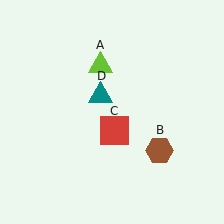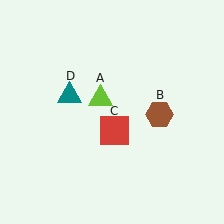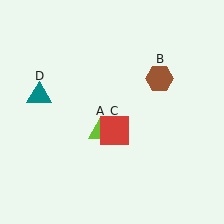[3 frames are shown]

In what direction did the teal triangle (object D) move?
The teal triangle (object D) moved left.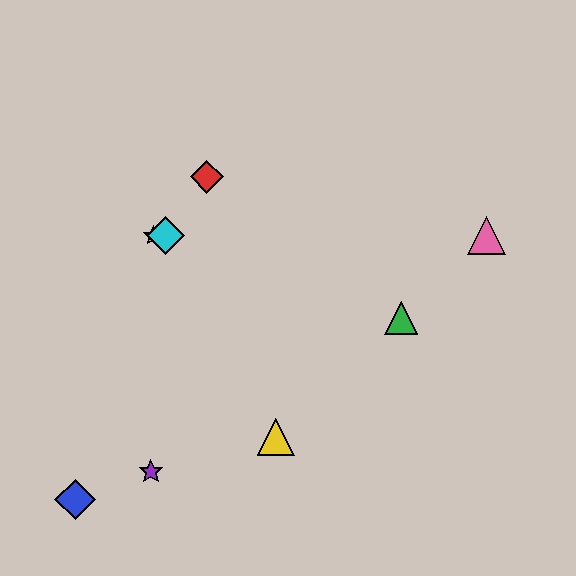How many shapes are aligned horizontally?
3 shapes (the orange star, the cyan diamond, the pink triangle) are aligned horizontally.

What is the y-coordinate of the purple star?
The purple star is at y≈472.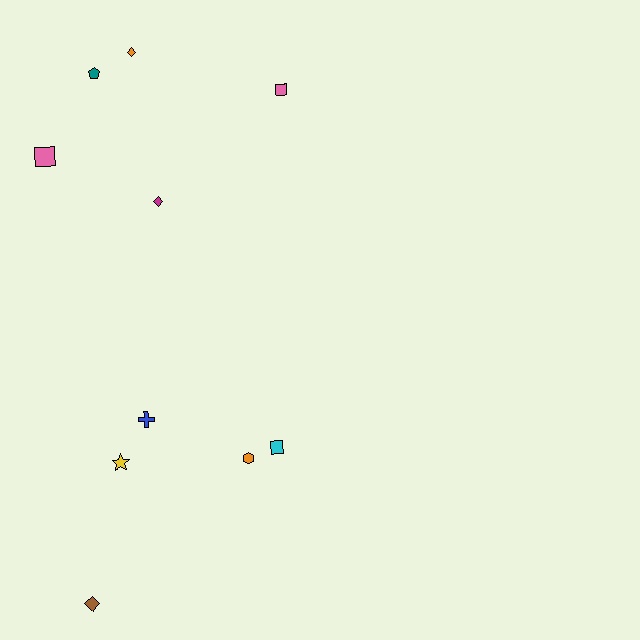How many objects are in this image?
There are 10 objects.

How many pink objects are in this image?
There are 2 pink objects.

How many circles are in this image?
There are no circles.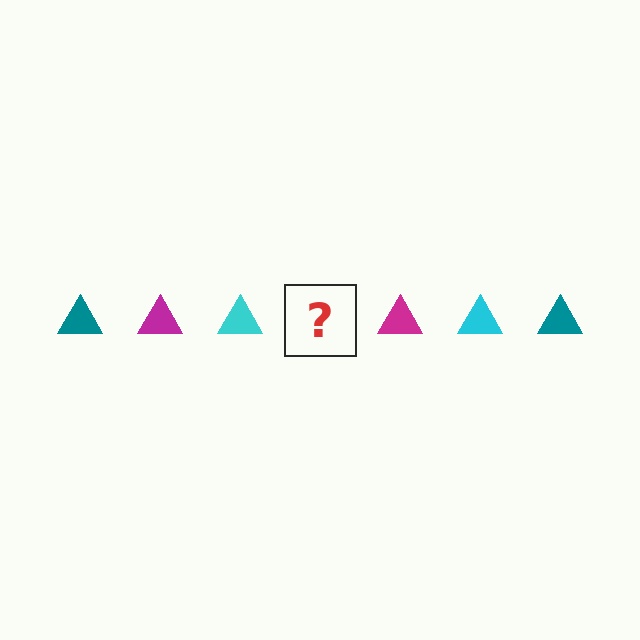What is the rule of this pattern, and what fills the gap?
The rule is that the pattern cycles through teal, magenta, cyan triangles. The gap should be filled with a teal triangle.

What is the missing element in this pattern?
The missing element is a teal triangle.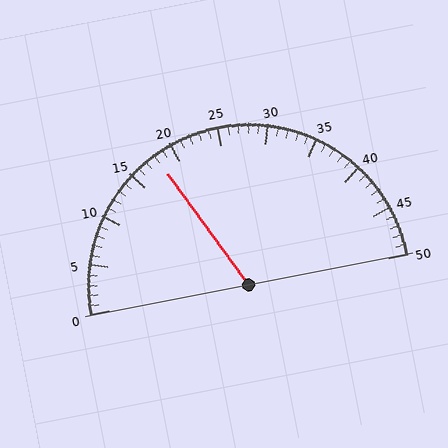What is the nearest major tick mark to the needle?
The nearest major tick mark is 20.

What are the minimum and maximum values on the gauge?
The gauge ranges from 0 to 50.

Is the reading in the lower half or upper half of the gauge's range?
The reading is in the lower half of the range (0 to 50).